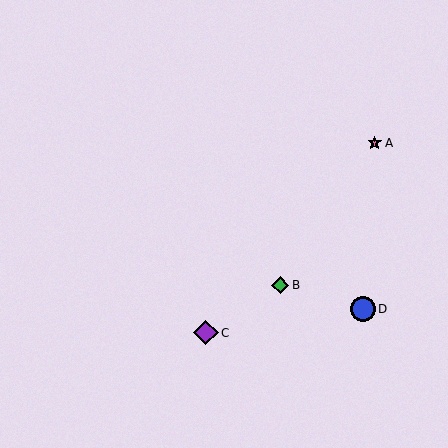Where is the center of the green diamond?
The center of the green diamond is at (280, 285).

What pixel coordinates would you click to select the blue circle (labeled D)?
Click at (363, 309) to select the blue circle D.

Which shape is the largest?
The purple diamond (labeled C) is the largest.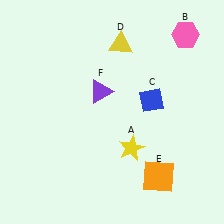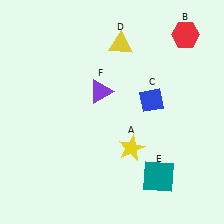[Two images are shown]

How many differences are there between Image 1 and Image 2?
There are 2 differences between the two images.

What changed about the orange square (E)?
In Image 1, E is orange. In Image 2, it changed to teal.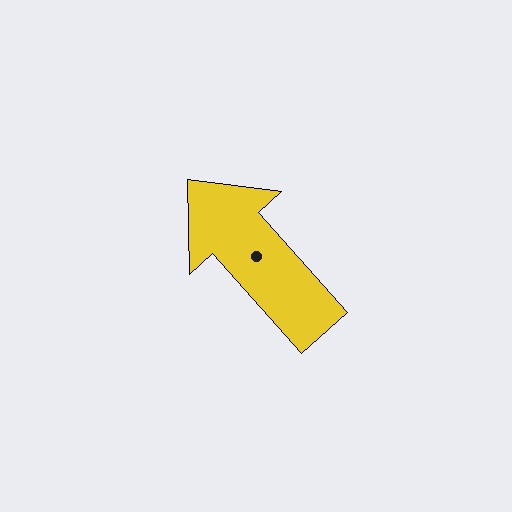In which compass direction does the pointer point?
Northwest.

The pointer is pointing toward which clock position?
Roughly 11 o'clock.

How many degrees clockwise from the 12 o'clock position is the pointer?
Approximately 318 degrees.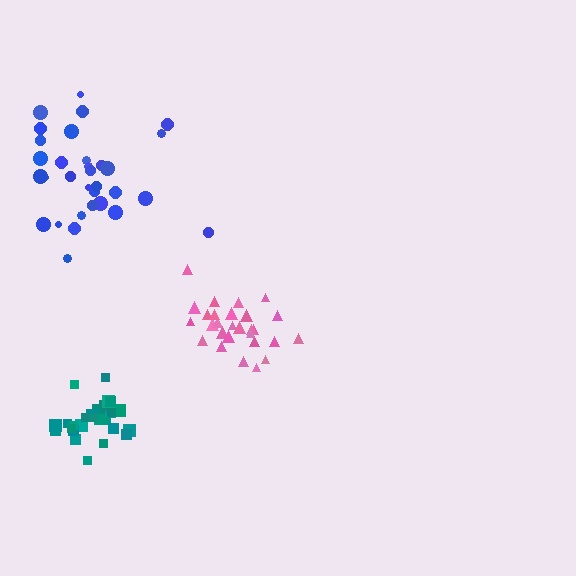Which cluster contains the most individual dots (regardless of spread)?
Blue (33).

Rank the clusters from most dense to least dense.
teal, pink, blue.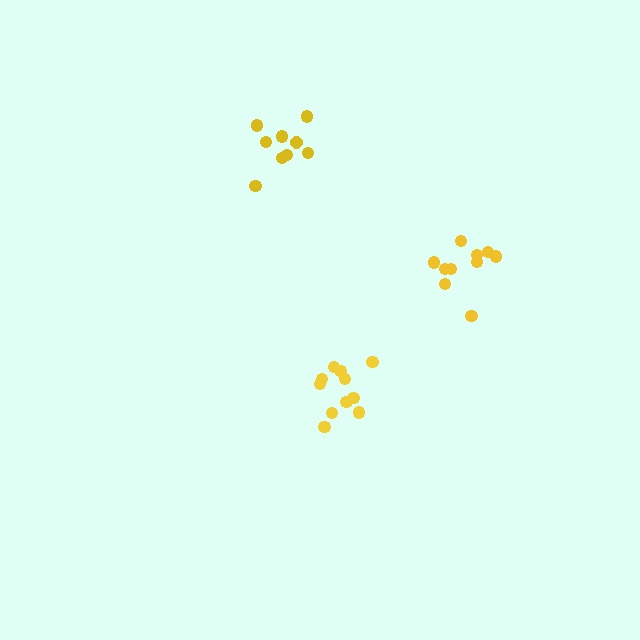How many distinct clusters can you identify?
There are 3 distinct clusters.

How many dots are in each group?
Group 1: 11 dots, Group 2: 9 dots, Group 3: 10 dots (30 total).